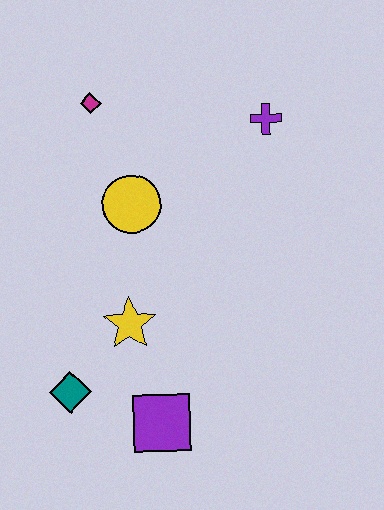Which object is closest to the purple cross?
The yellow circle is closest to the purple cross.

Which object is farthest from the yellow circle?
The purple square is farthest from the yellow circle.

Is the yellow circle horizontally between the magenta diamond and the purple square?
Yes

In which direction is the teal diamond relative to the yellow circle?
The teal diamond is below the yellow circle.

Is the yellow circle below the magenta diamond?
Yes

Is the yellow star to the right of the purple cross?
No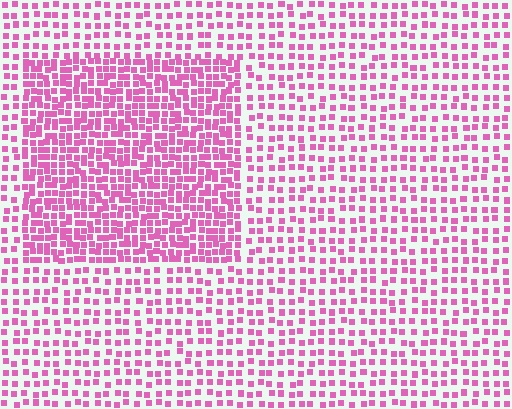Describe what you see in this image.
The image contains small pink elements arranged at two different densities. A rectangle-shaped region is visible where the elements are more densely packed than the surrounding area.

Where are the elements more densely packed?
The elements are more densely packed inside the rectangle boundary.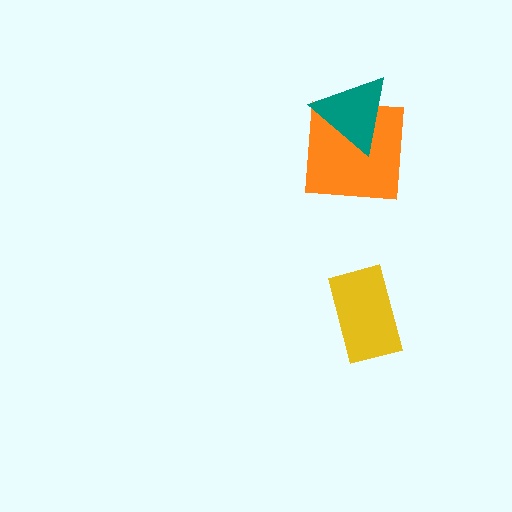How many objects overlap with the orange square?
1 object overlaps with the orange square.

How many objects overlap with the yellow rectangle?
0 objects overlap with the yellow rectangle.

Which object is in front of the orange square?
The teal triangle is in front of the orange square.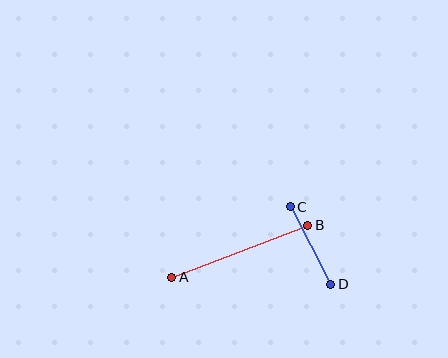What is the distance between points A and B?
The distance is approximately 146 pixels.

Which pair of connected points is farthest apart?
Points A and B are farthest apart.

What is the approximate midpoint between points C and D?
The midpoint is at approximately (310, 246) pixels.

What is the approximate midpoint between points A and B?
The midpoint is at approximately (240, 251) pixels.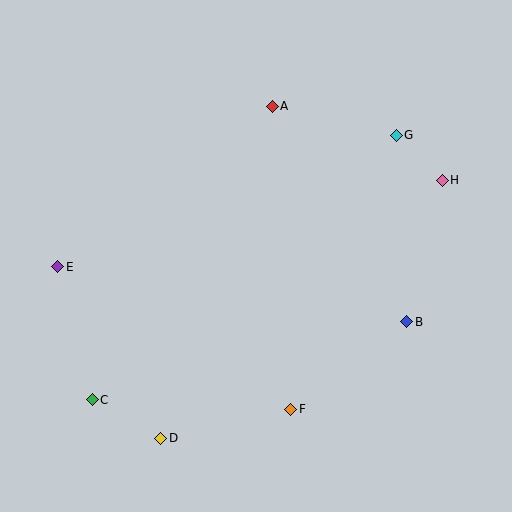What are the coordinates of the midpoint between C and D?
The midpoint between C and D is at (126, 419).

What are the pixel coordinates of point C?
Point C is at (92, 400).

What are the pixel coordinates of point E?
Point E is at (58, 267).